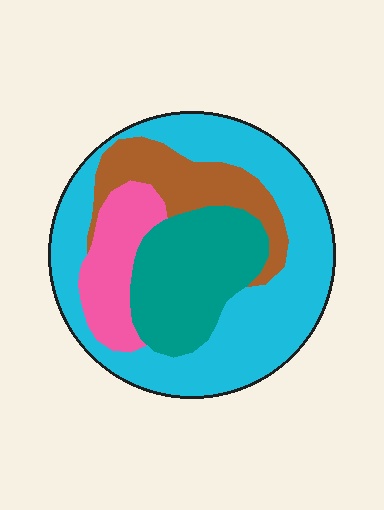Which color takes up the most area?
Cyan, at roughly 50%.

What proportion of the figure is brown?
Brown takes up about one sixth (1/6) of the figure.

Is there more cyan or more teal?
Cyan.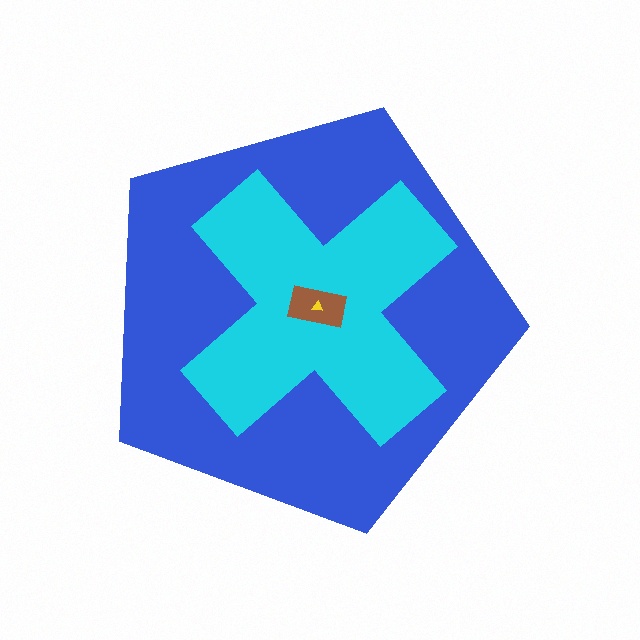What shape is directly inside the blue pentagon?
The cyan cross.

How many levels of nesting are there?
4.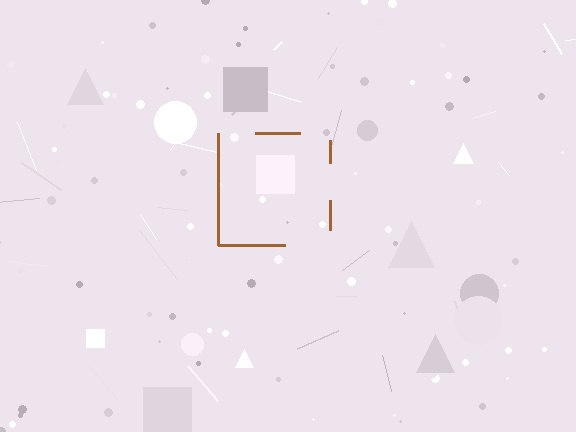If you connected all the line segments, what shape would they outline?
They would outline a square.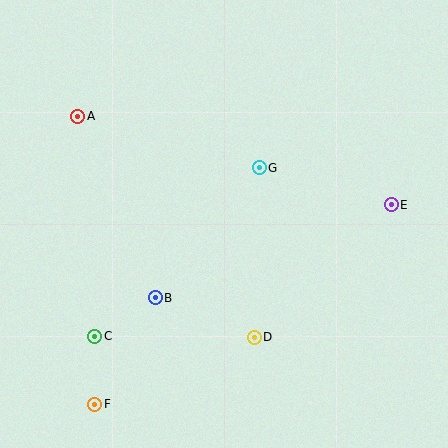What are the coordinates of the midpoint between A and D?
The midpoint between A and D is at (166, 227).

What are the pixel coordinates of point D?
Point D is at (254, 337).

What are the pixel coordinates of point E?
Point E is at (391, 205).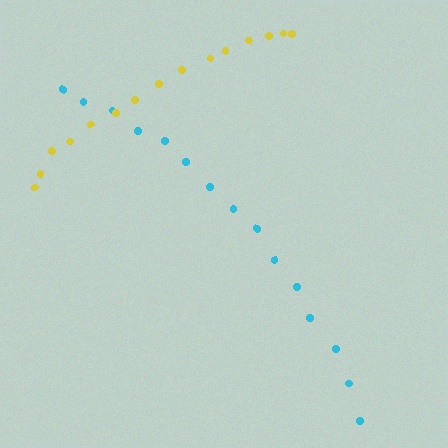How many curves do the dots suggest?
There are 2 distinct paths.